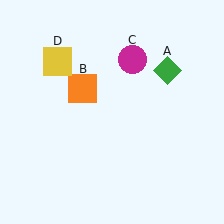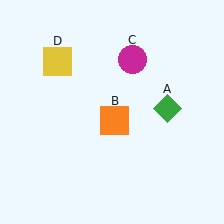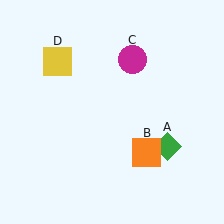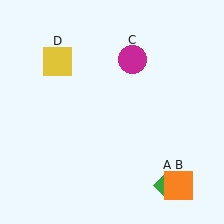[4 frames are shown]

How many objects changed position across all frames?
2 objects changed position: green diamond (object A), orange square (object B).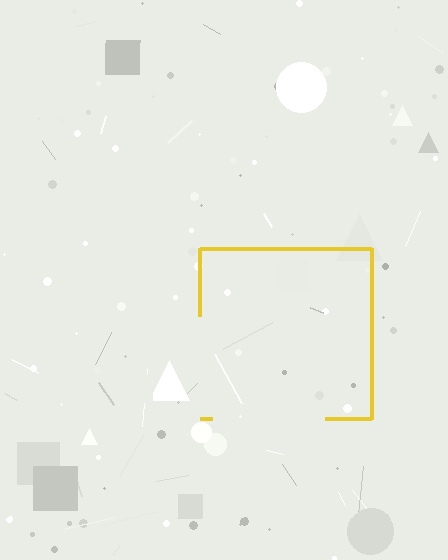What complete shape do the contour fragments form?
The contour fragments form a square.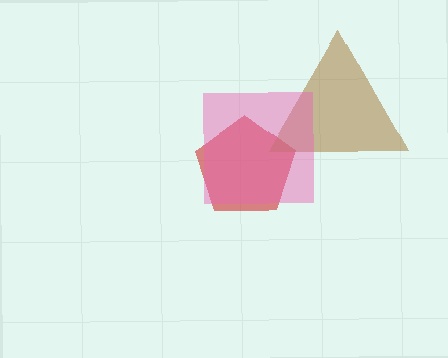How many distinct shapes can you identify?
There are 3 distinct shapes: a red pentagon, a brown triangle, a pink square.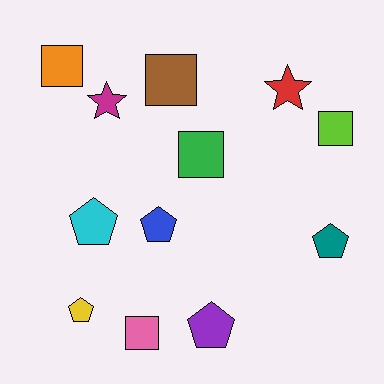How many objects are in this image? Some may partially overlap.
There are 12 objects.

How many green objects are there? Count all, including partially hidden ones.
There is 1 green object.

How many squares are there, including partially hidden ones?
There are 5 squares.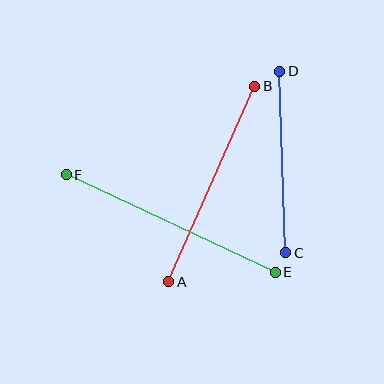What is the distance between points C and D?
The distance is approximately 182 pixels.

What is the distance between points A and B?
The distance is approximately 214 pixels.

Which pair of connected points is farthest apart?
Points E and F are farthest apart.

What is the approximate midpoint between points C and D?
The midpoint is at approximately (283, 162) pixels.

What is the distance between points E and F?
The distance is approximately 230 pixels.